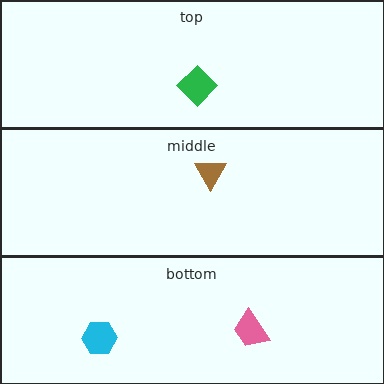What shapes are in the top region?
The green diamond.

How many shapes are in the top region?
1.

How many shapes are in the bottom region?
2.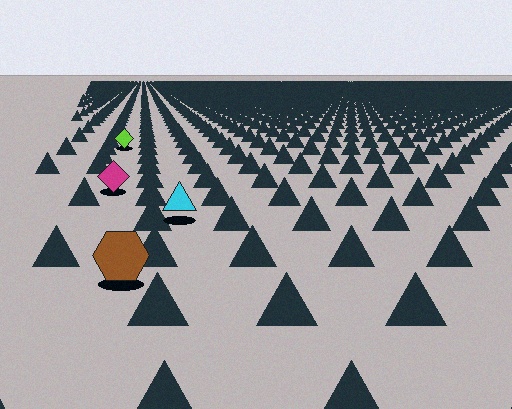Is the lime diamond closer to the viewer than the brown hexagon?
No. The brown hexagon is closer — you can tell from the texture gradient: the ground texture is coarser near it.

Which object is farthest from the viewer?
The lime diamond is farthest from the viewer. It appears smaller and the ground texture around it is denser.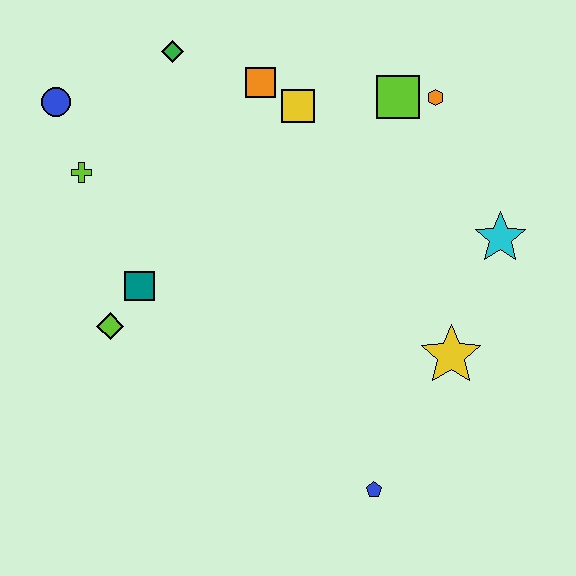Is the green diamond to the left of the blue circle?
No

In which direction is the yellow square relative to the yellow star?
The yellow square is above the yellow star.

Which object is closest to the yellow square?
The orange square is closest to the yellow square.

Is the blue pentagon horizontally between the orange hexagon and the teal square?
Yes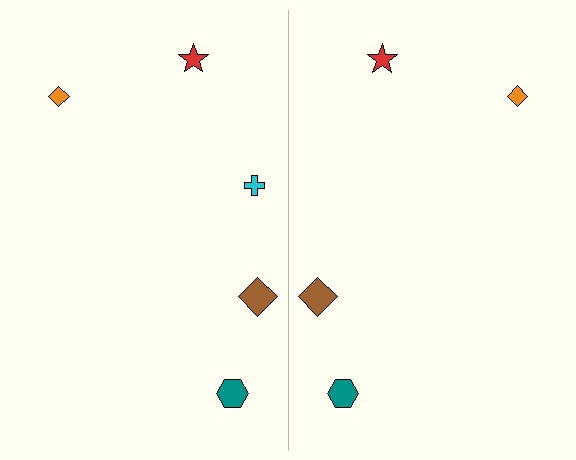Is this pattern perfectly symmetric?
No, the pattern is not perfectly symmetric. A cyan cross is missing from the right side.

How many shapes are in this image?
There are 9 shapes in this image.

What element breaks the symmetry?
A cyan cross is missing from the right side.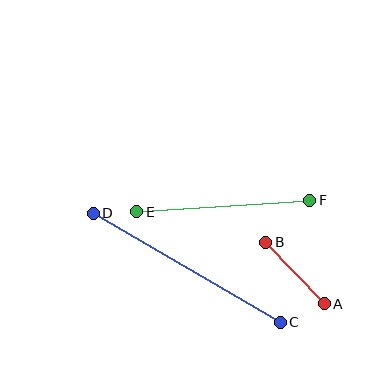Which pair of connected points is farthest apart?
Points C and D are farthest apart.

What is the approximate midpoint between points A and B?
The midpoint is at approximately (295, 273) pixels.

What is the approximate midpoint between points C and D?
The midpoint is at approximately (187, 268) pixels.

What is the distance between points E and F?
The distance is approximately 173 pixels.